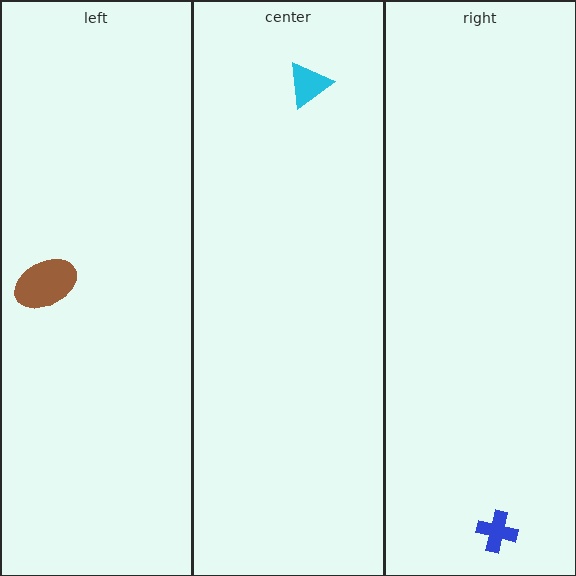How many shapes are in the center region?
1.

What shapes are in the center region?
The cyan triangle.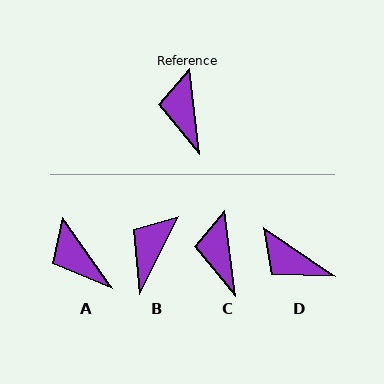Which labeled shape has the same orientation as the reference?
C.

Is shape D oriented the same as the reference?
No, it is off by about 49 degrees.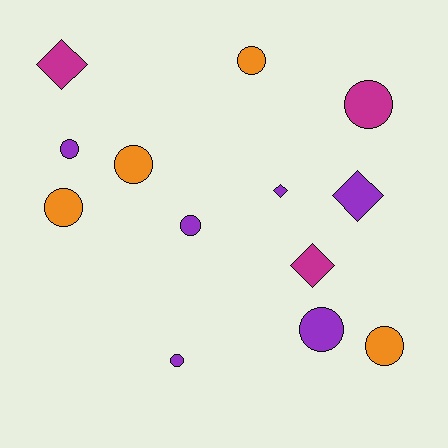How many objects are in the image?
There are 13 objects.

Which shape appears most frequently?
Circle, with 9 objects.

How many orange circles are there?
There are 4 orange circles.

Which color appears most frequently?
Purple, with 6 objects.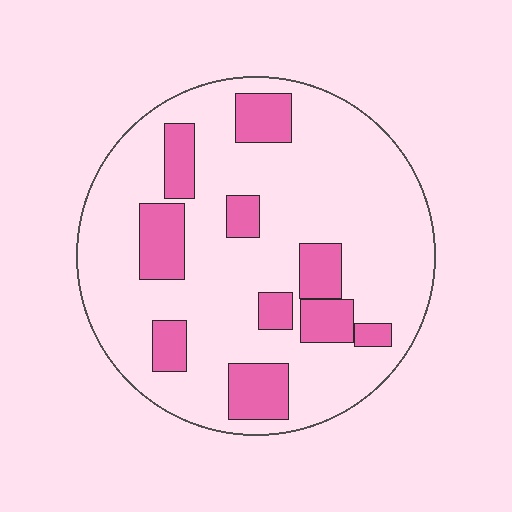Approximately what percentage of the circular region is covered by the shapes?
Approximately 20%.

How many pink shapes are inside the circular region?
10.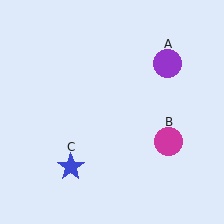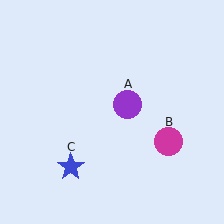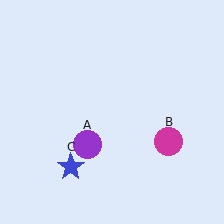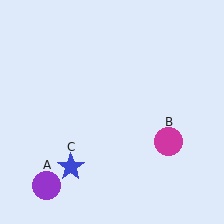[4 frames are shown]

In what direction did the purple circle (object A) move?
The purple circle (object A) moved down and to the left.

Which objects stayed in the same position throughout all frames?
Magenta circle (object B) and blue star (object C) remained stationary.